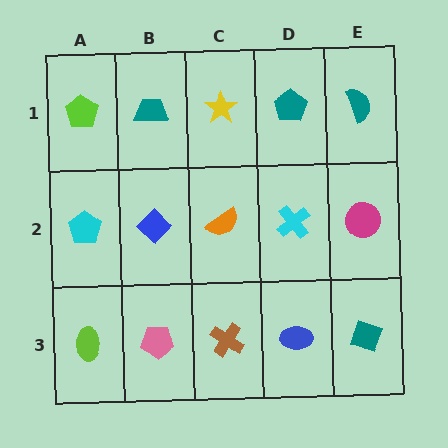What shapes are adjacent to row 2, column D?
A teal pentagon (row 1, column D), a blue ellipse (row 3, column D), an orange semicircle (row 2, column C), a magenta circle (row 2, column E).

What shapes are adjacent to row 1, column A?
A cyan pentagon (row 2, column A), a teal trapezoid (row 1, column B).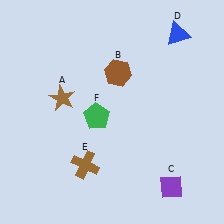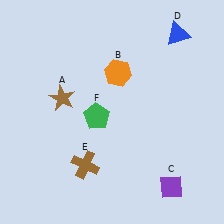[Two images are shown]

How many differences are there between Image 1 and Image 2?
There is 1 difference between the two images.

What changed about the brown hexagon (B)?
In Image 1, B is brown. In Image 2, it changed to orange.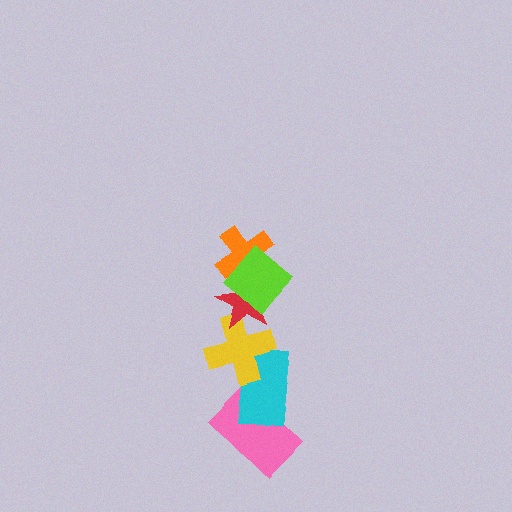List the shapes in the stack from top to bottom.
From top to bottom: the lime diamond, the orange cross, the red star, the yellow cross, the cyan rectangle, the pink rectangle.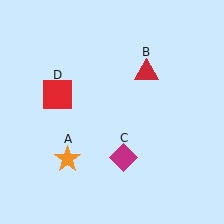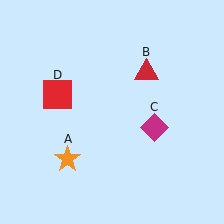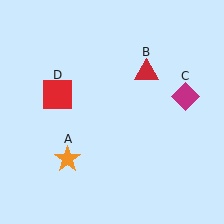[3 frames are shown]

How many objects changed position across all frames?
1 object changed position: magenta diamond (object C).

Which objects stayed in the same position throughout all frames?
Orange star (object A) and red triangle (object B) and red square (object D) remained stationary.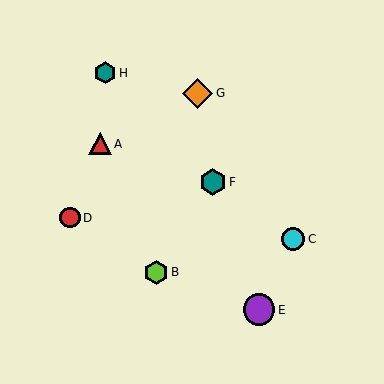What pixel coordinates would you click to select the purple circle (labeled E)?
Click at (259, 310) to select the purple circle E.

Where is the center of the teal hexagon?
The center of the teal hexagon is at (105, 73).